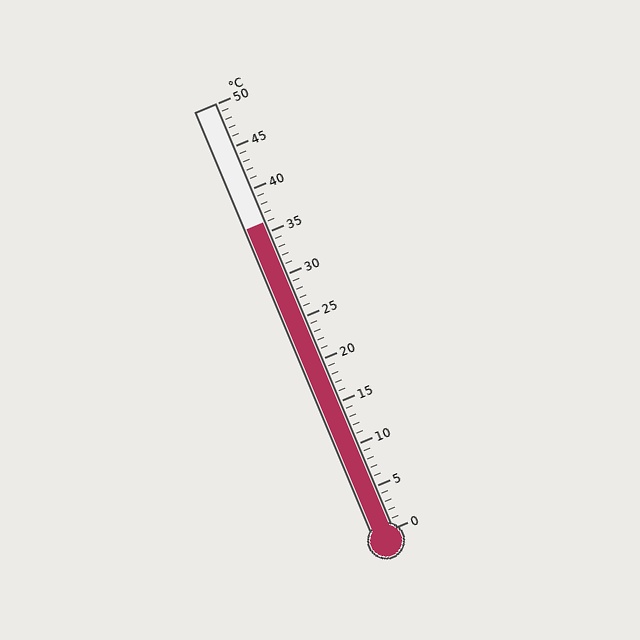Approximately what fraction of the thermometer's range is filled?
The thermometer is filled to approximately 70% of its range.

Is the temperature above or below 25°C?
The temperature is above 25°C.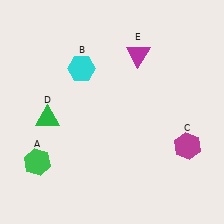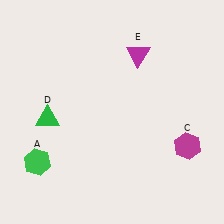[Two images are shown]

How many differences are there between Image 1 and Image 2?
There is 1 difference between the two images.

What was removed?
The cyan hexagon (B) was removed in Image 2.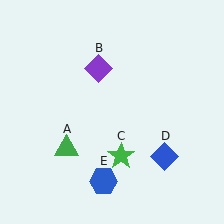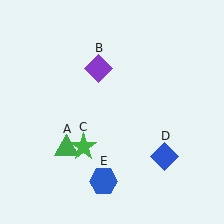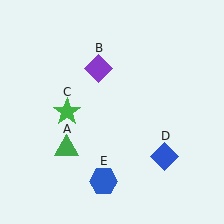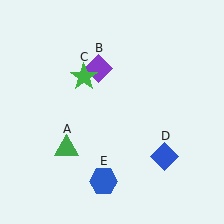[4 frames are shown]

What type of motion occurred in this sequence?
The green star (object C) rotated clockwise around the center of the scene.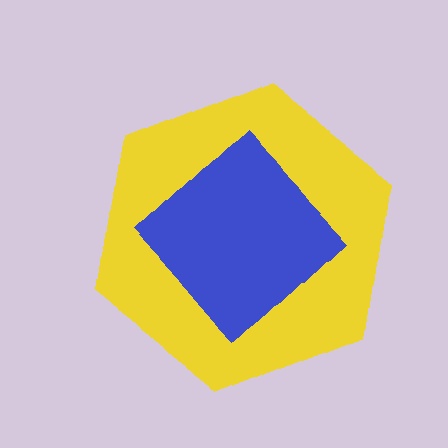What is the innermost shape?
The blue diamond.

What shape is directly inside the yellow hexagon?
The blue diamond.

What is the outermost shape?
The yellow hexagon.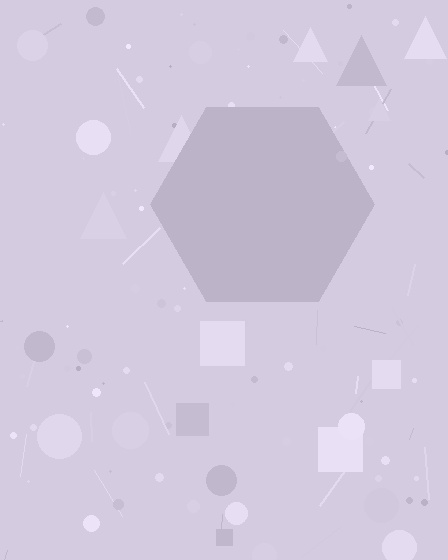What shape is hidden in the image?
A hexagon is hidden in the image.